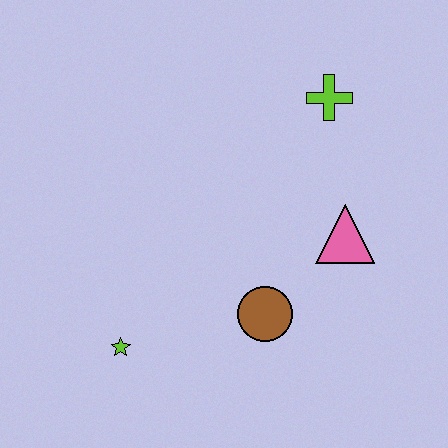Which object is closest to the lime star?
The brown circle is closest to the lime star.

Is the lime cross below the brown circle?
No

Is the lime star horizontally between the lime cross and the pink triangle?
No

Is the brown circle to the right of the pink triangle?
No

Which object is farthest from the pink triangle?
The lime star is farthest from the pink triangle.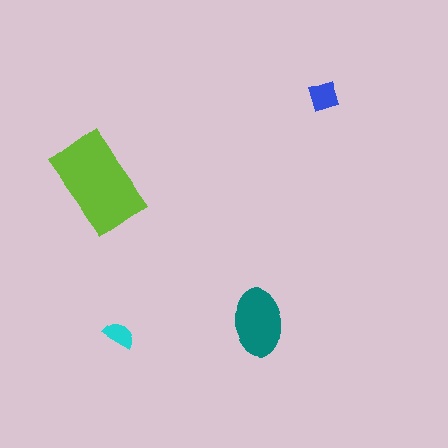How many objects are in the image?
There are 4 objects in the image.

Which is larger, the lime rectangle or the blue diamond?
The lime rectangle.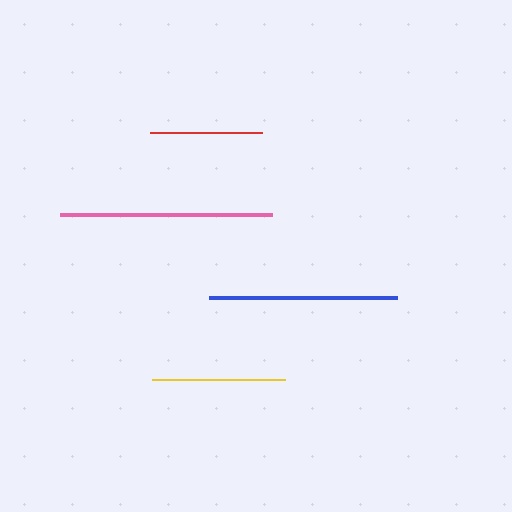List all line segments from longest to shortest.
From longest to shortest: pink, blue, yellow, red.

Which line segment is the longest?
The pink line is the longest at approximately 212 pixels.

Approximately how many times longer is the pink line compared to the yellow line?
The pink line is approximately 1.6 times the length of the yellow line.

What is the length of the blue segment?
The blue segment is approximately 188 pixels long.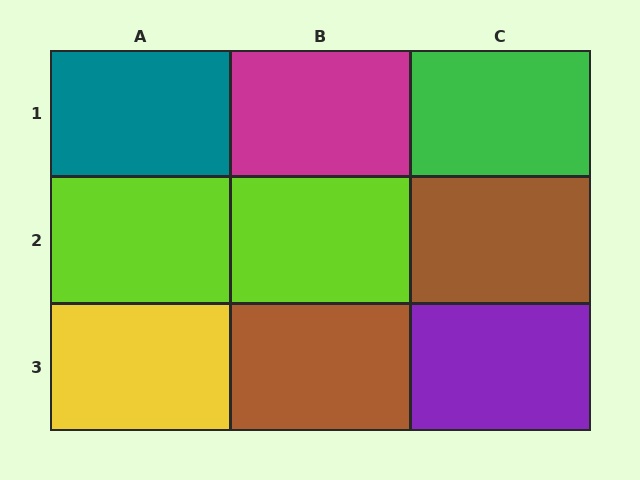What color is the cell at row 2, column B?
Lime.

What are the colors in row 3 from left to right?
Yellow, brown, purple.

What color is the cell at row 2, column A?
Lime.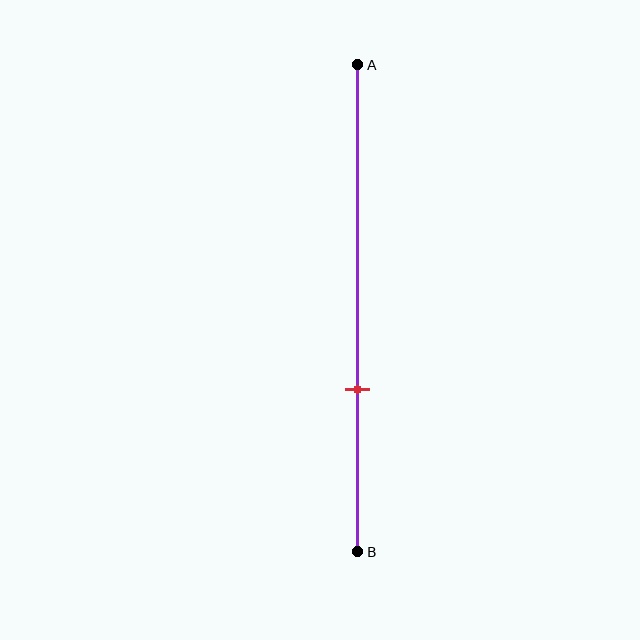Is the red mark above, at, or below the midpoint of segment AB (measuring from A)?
The red mark is below the midpoint of segment AB.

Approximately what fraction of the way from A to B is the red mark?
The red mark is approximately 65% of the way from A to B.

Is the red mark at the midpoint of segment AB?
No, the mark is at about 65% from A, not at the 50% midpoint.